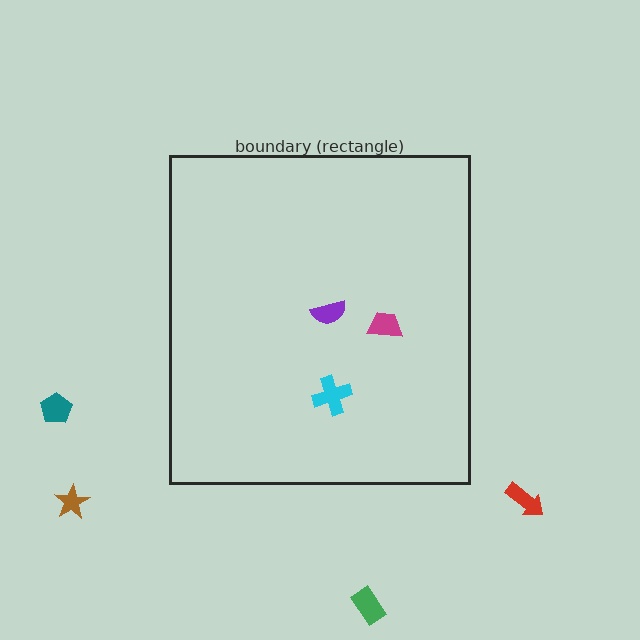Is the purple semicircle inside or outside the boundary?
Inside.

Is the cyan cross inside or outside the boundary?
Inside.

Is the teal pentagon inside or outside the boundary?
Outside.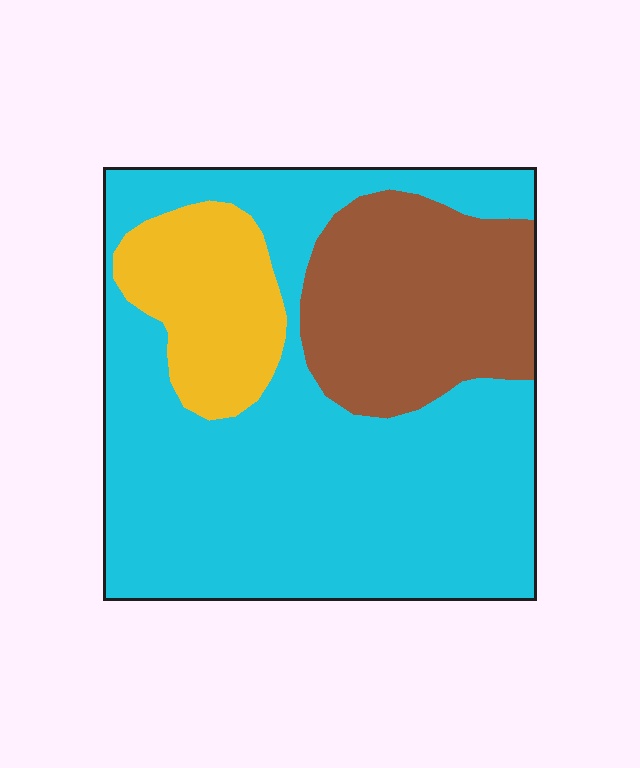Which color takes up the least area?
Yellow, at roughly 15%.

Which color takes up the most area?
Cyan, at roughly 65%.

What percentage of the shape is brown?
Brown takes up between a sixth and a third of the shape.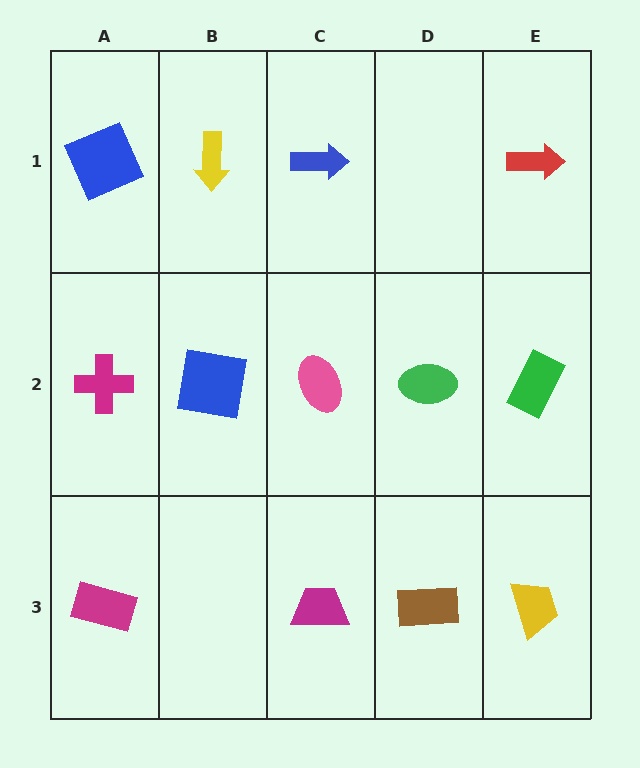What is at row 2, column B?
A blue square.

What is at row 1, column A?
A blue square.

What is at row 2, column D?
A green ellipse.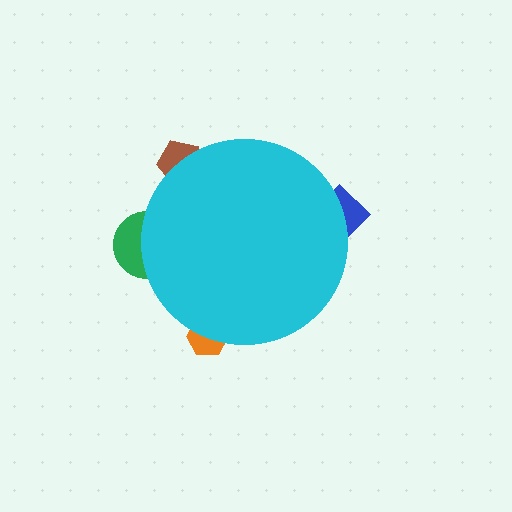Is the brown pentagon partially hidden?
Yes, the brown pentagon is partially hidden behind the cyan circle.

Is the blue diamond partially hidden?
Yes, the blue diamond is partially hidden behind the cyan circle.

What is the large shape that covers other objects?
A cyan circle.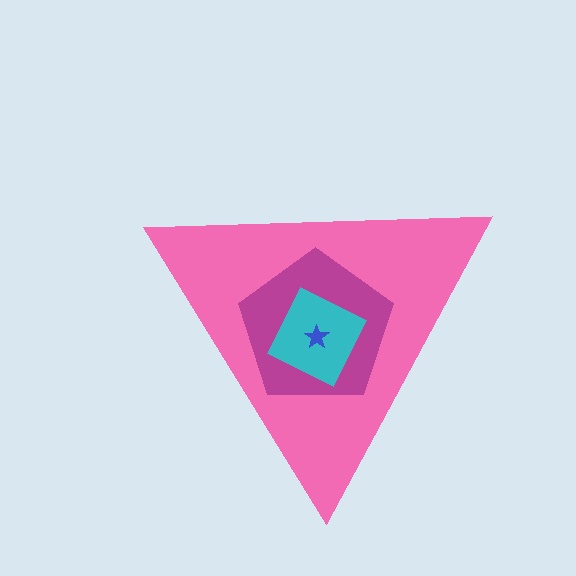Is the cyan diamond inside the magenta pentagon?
Yes.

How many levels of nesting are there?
4.